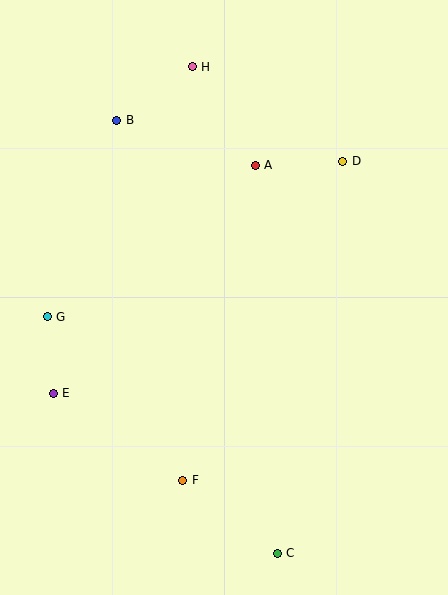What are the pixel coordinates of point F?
Point F is at (183, 480).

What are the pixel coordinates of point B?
Point B is at (117, 120).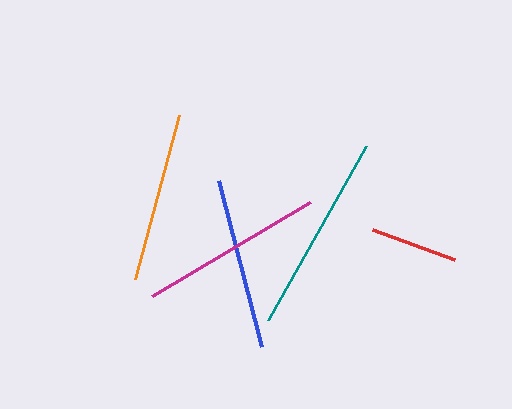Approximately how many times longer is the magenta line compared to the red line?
The magenta line is approximately 2.1 times the length of the red line.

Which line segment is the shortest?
The red line is the shortest at approximately 88 pixels.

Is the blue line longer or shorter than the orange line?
The blue line is longer than the orange line.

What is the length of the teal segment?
The teal segment is approximately 200 pixels long.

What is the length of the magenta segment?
The magenta segment is approximately 183 pixels long.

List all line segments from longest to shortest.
From longest to shortest: teal, magenta, blue, orange, red.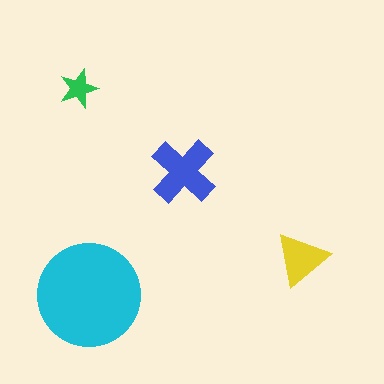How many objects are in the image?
There are 4 objects in the image.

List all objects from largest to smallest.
The cyan circle, the blue cross, the yellow triangle, the green star.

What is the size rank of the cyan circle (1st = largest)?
1st.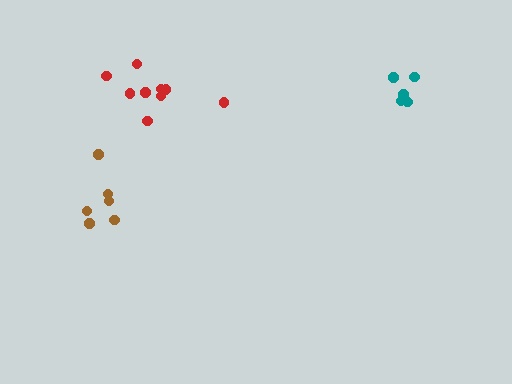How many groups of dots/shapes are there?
There are 3 groups.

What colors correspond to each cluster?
The clusters are colored: red, teal, brown.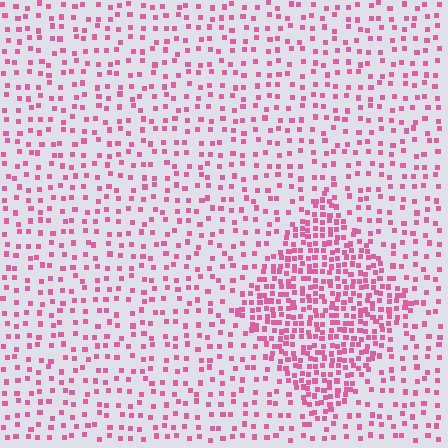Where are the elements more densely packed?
The elements are more densely packed inside the diamond boundary.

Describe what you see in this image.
The image contains small pink elements arranged at two different densities. A diamond-shaped region is visible where the elements are more densely packed than the surrounding area.